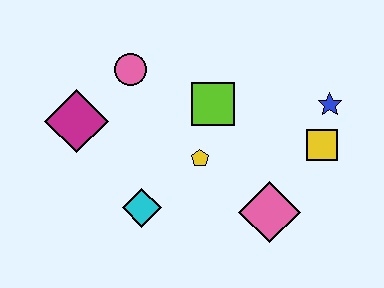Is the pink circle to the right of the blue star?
No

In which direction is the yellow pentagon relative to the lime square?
The yellow pentagon is below the lime square.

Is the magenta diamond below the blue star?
Yes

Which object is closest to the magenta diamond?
The pink circle is closest to the magenta diamond.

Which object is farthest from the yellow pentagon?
The blue star is farthest from the yellow pentagon.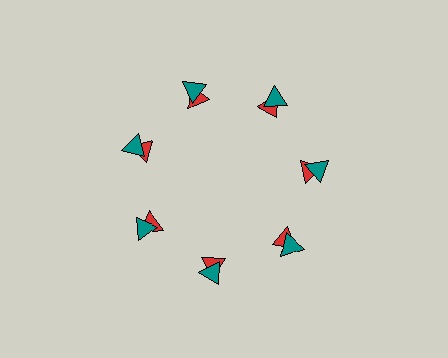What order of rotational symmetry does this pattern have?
This pattern has 7-fold rotational symmetry.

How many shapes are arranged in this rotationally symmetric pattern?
There are 14 shapes, arranged in 7 groups of 2.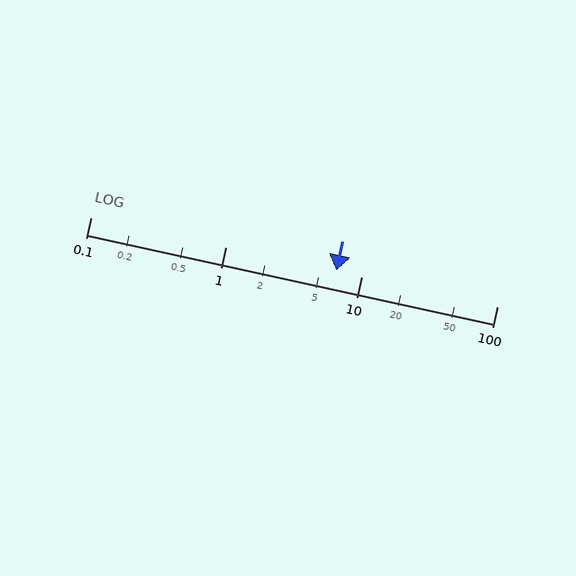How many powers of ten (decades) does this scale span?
The scale spans 3 decades, from 0.1 to 100.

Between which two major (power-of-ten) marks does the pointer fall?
The pointer is between 1 and 10.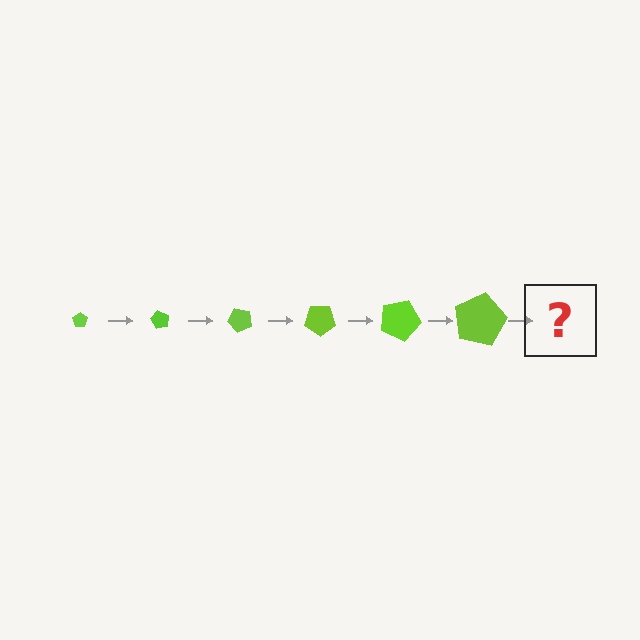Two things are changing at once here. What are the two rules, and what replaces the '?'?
The two rules are that the pentagon grows larger each step and it rotates 60 degrees each step. The '?' should be a pentagon, larger than the previous one and rotated 360 degrees from the start.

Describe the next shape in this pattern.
It should be a pentagon, larger than the previous one and rotated 360 degrees from the start.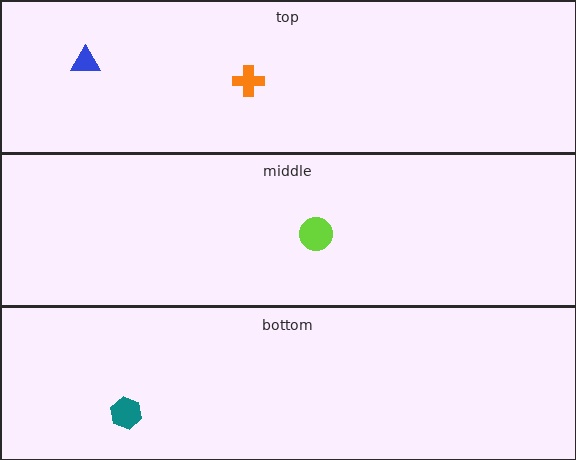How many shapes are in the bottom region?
1.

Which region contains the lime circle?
The middle region.